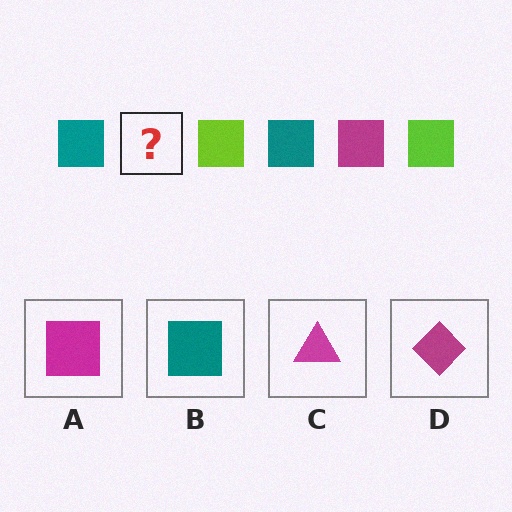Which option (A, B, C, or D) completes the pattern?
A.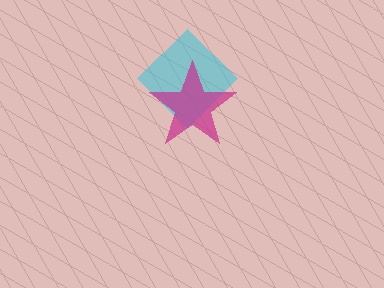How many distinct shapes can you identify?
There are 2 distinct shapes: a cyan diamond, a magenta star.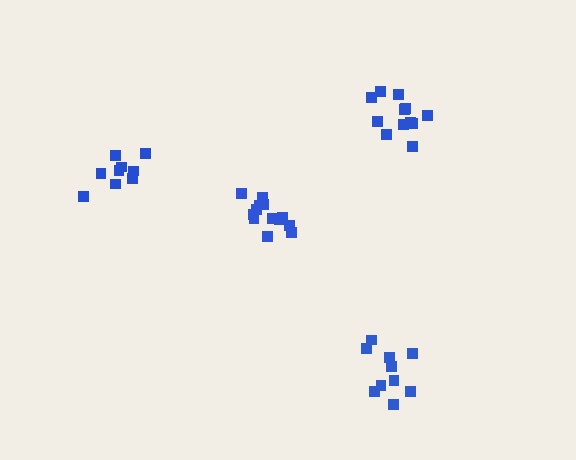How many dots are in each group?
Group 1: 13 dots, Group 2: 10 dots, Group 3: 12 dots, Group 4: 9 dots (44 total).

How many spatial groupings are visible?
There are 4 spatial groupings.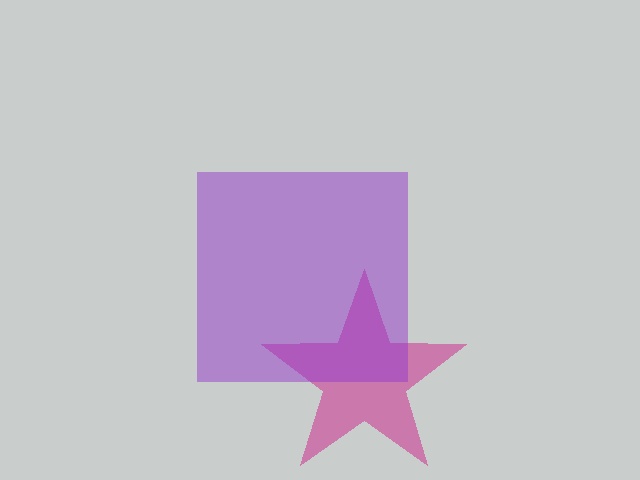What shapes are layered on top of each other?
The layered shapes are: a magenta star, a purple square.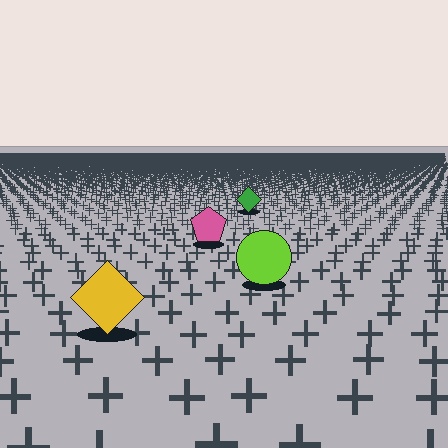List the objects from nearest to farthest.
From nearest to farthest: the yellow diamond, the lime circle, the pink pentagon, the green diamond.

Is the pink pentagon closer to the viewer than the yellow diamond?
No. The yellow diamond is closer — you can tell from the texture gradient: the ground texture is coarser near it.